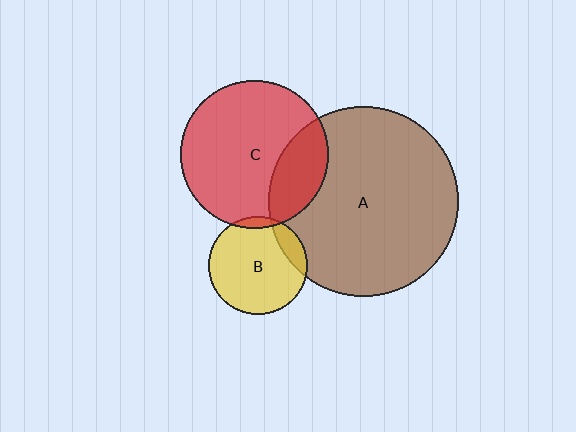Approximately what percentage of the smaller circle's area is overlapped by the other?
Approximately 5%.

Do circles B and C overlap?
Yes.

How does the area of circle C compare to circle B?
Approximately 2.3 times.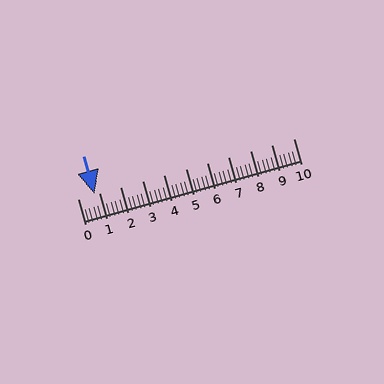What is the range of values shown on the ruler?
The ruler shows values from 0 to 10.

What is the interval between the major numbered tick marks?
The major tick marks are spaced 1 units apart.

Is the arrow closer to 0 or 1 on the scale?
The arrow is closer to 1.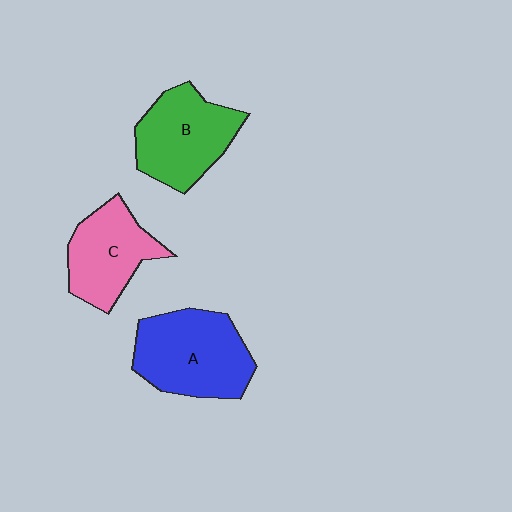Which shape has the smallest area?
Shape C (pink).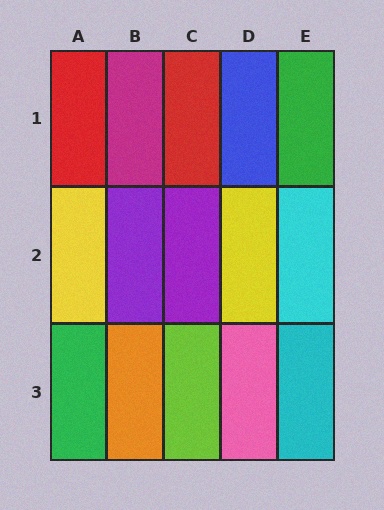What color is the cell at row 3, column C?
Lime.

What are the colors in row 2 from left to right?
Yellow, purple, purple, yellow, cyan.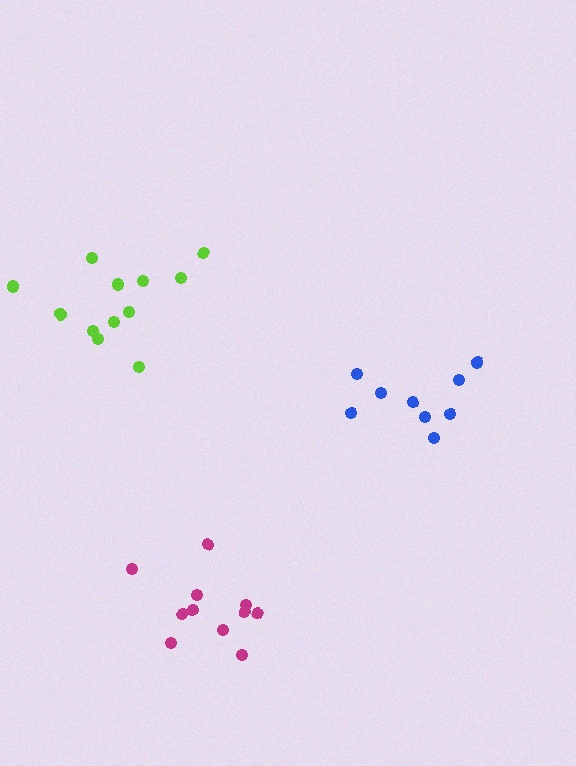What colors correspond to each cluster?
The clusters are colored: lime, blue, magenta.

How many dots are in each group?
Group 1: 12 dots, Group 2: 9 dots, Group 3: 11 dots (32 total).